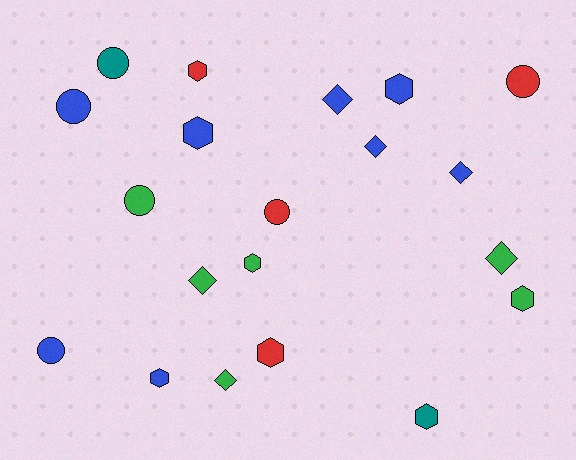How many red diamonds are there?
There are no red diamonds.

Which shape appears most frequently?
Hexagon, with 8 objects.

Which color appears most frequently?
Blue, with 8 objects.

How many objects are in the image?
There are 20 objects.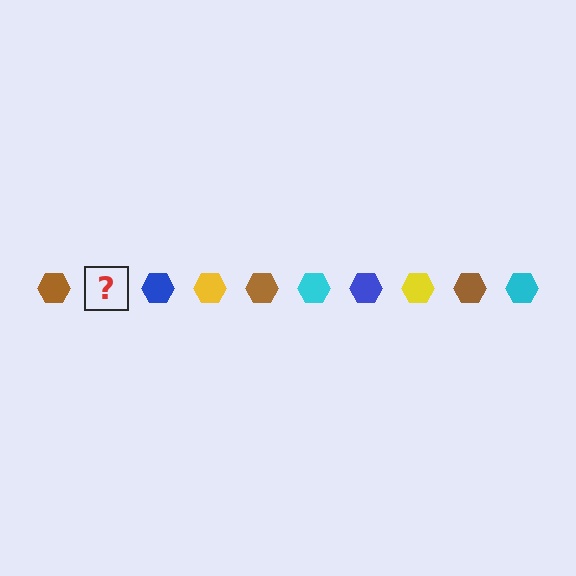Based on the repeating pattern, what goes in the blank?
The blank should be a cyan hexagon.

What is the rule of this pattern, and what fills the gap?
The rule is that the pattern cycles through brown, cyan, blue, yellow hexagons. The gap should be filled with a cyan hexagon.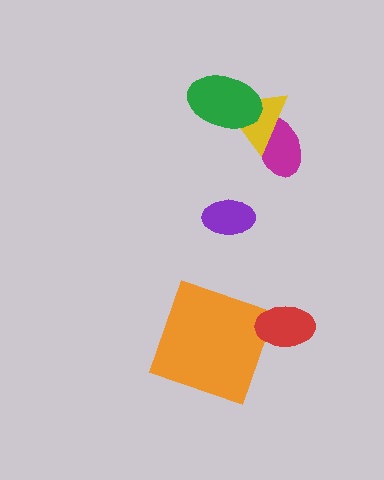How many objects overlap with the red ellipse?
0 objects overlap with the red ellipse.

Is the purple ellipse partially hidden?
No, no other shape covers it.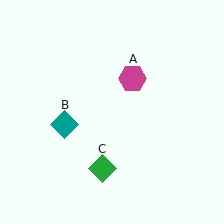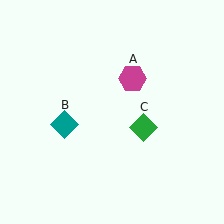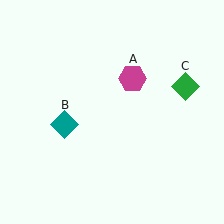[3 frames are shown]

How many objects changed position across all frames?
1 object changed position: green diamond (object C).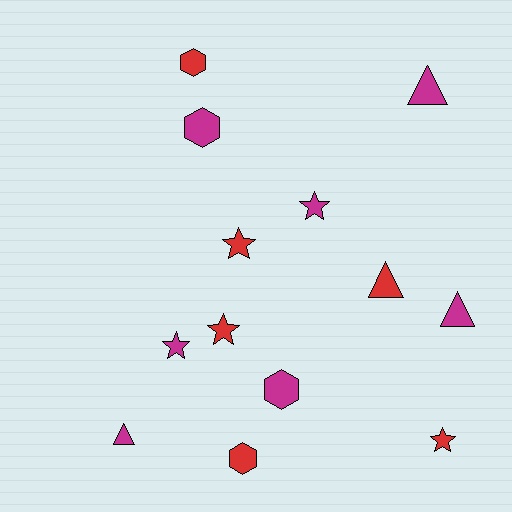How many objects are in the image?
There are 13 objects.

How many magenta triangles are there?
There are 3 magenta triangles.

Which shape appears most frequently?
Star, with 5 objects.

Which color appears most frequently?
Magenta, with 7 objects.